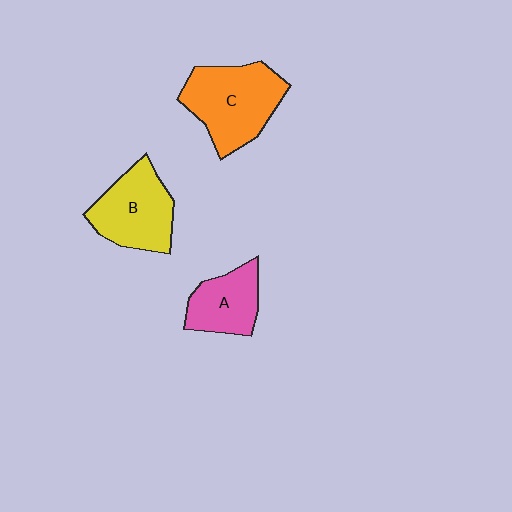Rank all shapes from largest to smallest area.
From largest to smallest: C (orange), B (yellow), A (pink).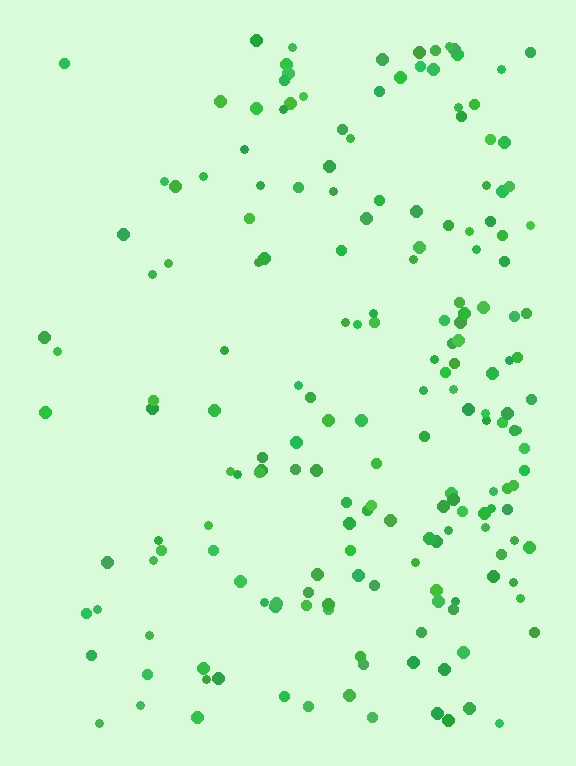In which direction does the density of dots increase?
From left to right, with the right side densest.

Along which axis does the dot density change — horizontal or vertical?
Horizontal.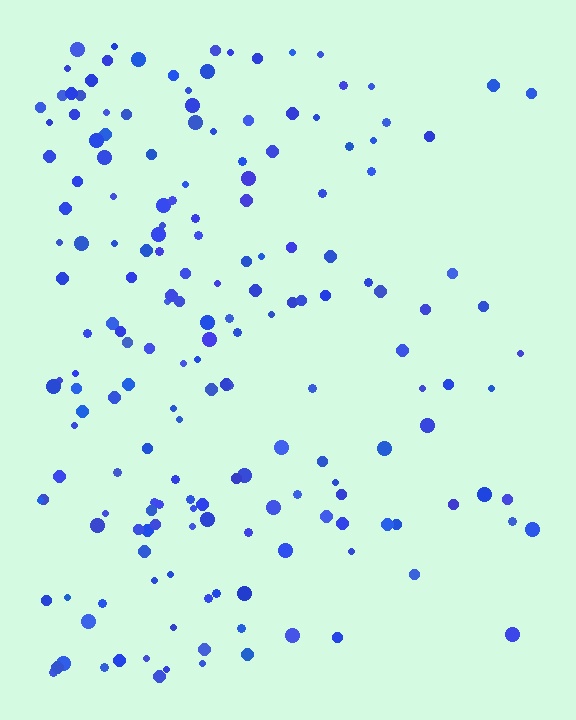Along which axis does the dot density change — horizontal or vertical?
Horizontal.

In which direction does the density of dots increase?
From right to left, with the left side densest.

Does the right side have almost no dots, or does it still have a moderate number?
Still a moderate number, just noticeably fewer than the left.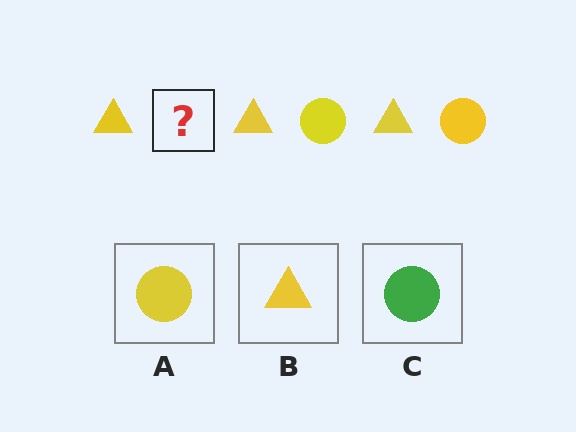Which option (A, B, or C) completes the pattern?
A.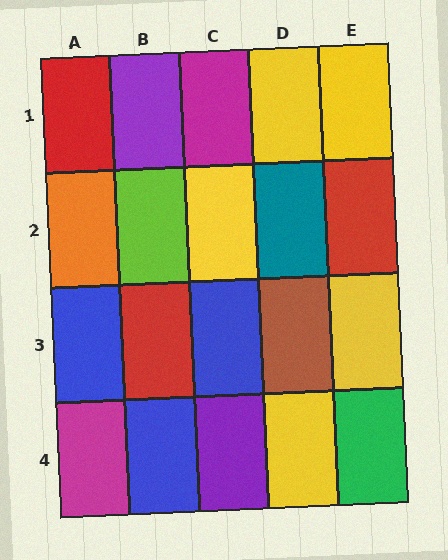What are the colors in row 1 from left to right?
Red, purple, magenta, yellow, yellow.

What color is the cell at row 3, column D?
Brown.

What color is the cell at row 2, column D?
Teal.